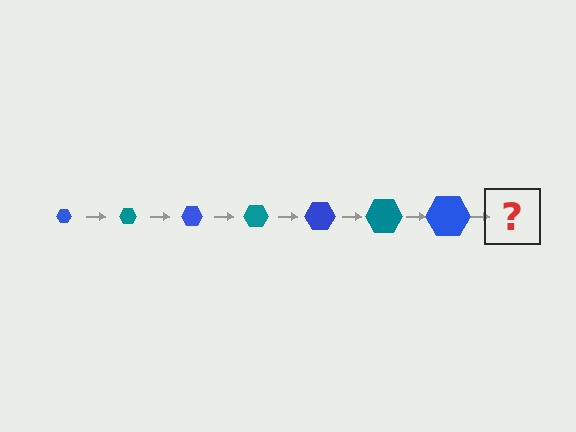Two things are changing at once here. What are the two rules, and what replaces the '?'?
The two rules are that the hexagon grows larger each step and the color cycles through blue and teal. The '?' should be a teal hexagon, larger than the previous one.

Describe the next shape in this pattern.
It should be a teal hexagon, larger than the previous one.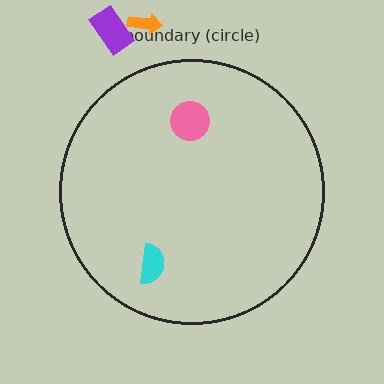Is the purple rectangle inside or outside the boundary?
Outside.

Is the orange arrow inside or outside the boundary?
Outside.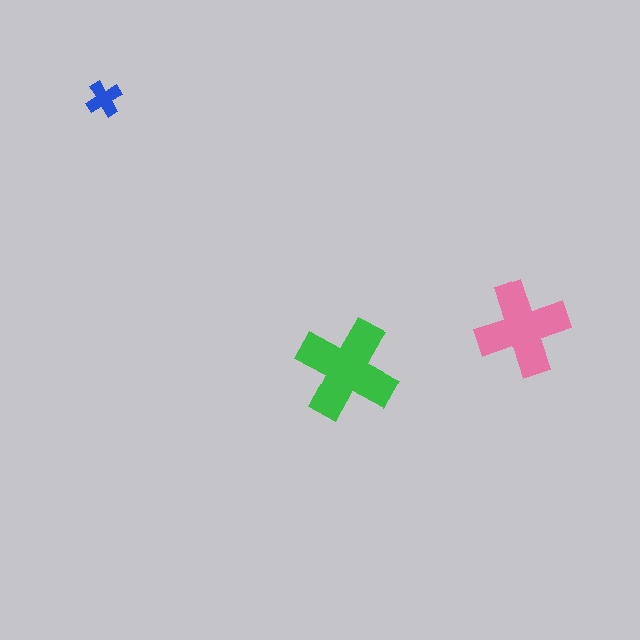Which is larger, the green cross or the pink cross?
The green one.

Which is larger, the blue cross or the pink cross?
The pink one.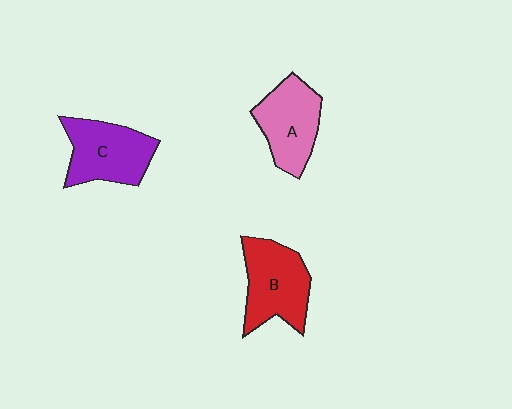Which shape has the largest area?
Shape B (red).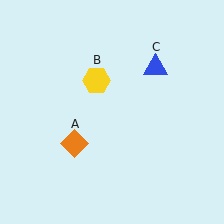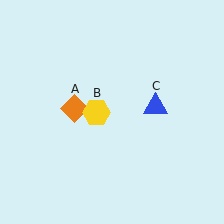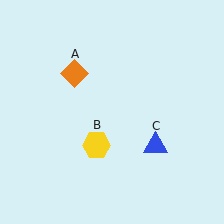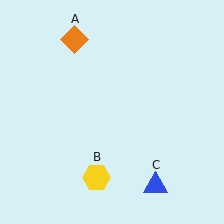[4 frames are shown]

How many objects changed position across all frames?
3 objects changed position: orange diamond (object A), yellow hexagon (object B), blue triangle (object C).